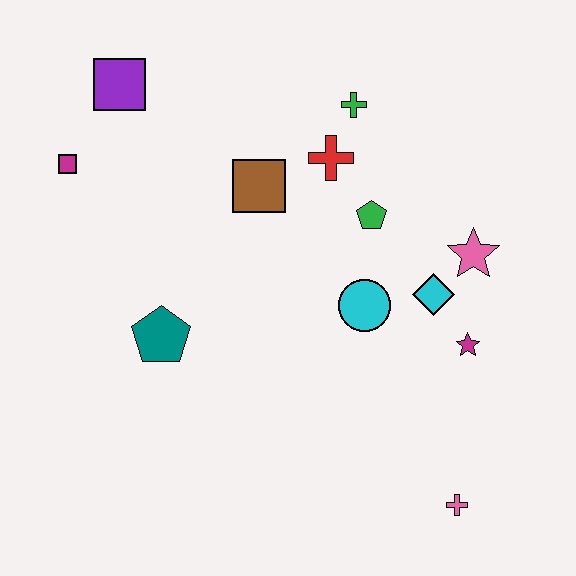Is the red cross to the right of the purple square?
Yes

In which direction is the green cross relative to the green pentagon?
The green cross is above the green pentagon.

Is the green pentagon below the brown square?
Yes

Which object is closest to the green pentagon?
The red cross is closest to the green pentagon.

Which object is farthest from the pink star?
The magenta square is farthest from the pink star.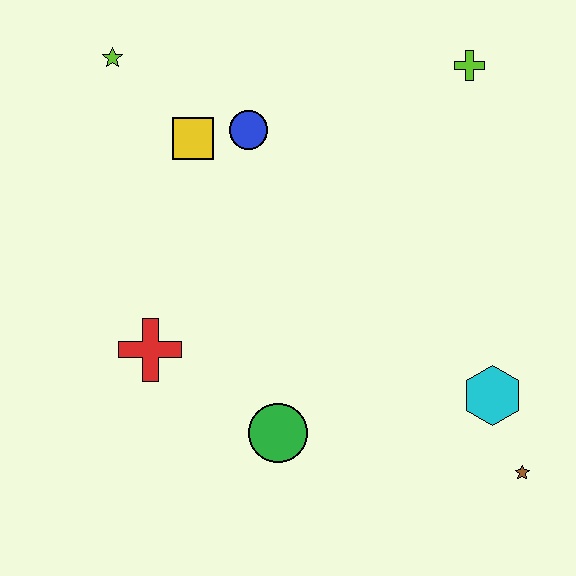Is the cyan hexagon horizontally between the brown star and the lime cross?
Yes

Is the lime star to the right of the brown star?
No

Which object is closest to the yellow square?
The blue circle is closest to the yellow square.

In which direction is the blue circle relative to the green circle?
The blue circle is above the green circle.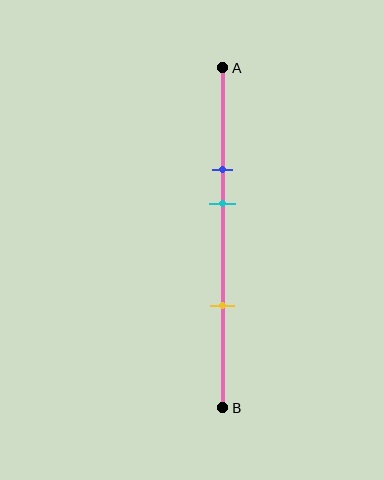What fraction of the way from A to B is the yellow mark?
The yellow mark is approximately 70% (0.7) of the way from A to B.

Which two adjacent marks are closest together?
The blue and cyan marks are the closest adjacent pair.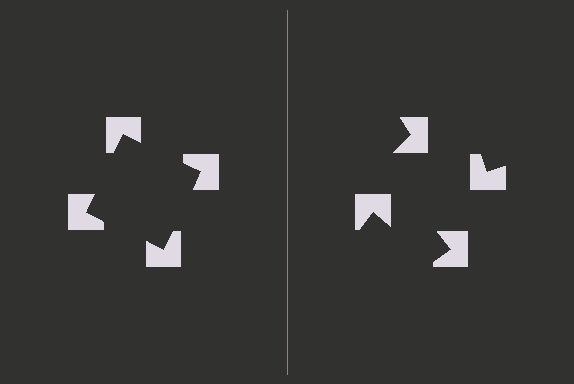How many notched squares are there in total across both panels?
8 — 4 on each side.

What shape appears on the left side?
An illusory square.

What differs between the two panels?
The notched squares are positioned identically on both sides; only the wedge orientations differ. On the left they align to a square; on the right they are misaligned.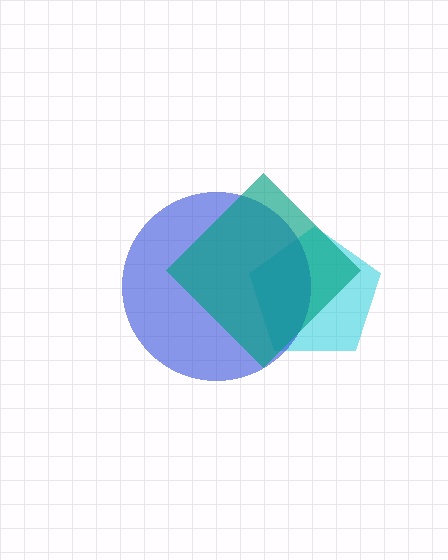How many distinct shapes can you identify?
There are 3 distinct shapes: a cyan pentagon, a blue circle, a teal diamond.